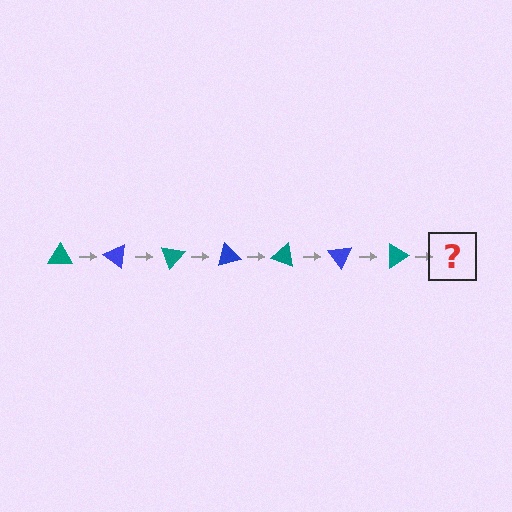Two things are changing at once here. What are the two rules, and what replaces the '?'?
The two rules are that it rotates 35 degrees each step and the color cycles through teal and blue. The '?' should be a blue triangle, rotated 245 degrees from the start.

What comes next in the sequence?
The next element should be a blue triangle, rotated 245 degrees from the start.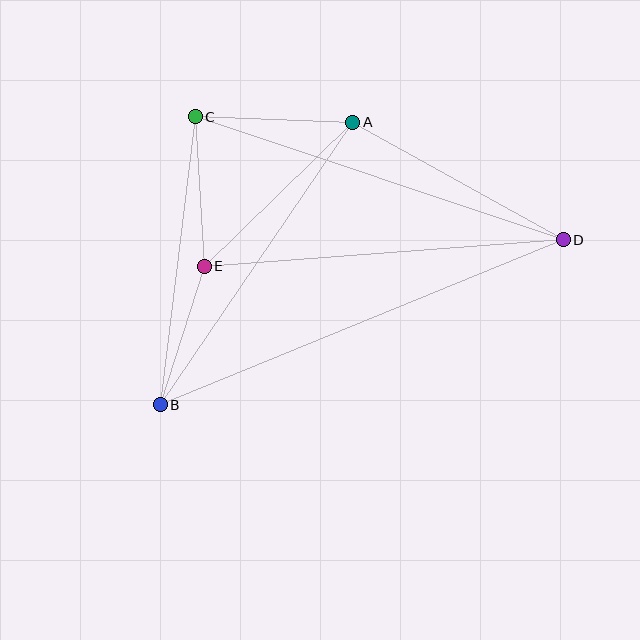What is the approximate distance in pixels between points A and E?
The distance between A and E is approximately 207 pixels.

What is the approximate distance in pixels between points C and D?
The distance between C and D is approximately 388 pixels.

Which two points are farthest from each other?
Points B and D are farthest from each other.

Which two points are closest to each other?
Points B and E are closest to each other.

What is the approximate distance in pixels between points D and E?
The distance between D and E is approximately 360 pixels.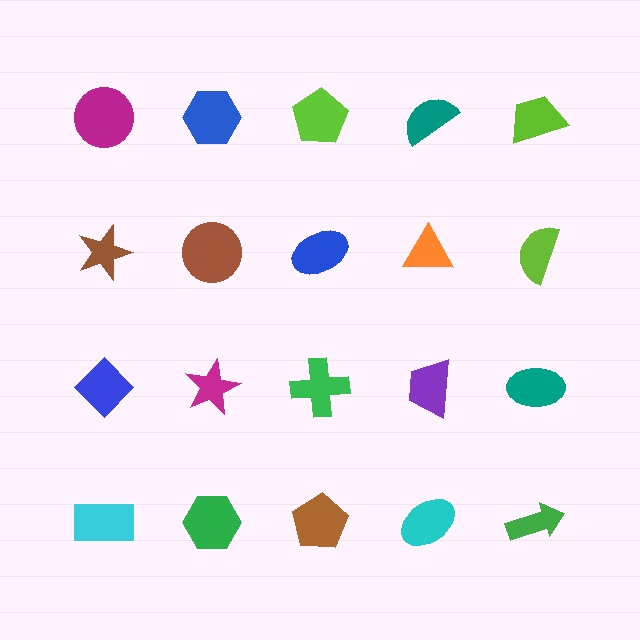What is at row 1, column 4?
A teal semicircle.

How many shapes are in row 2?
5 shapes.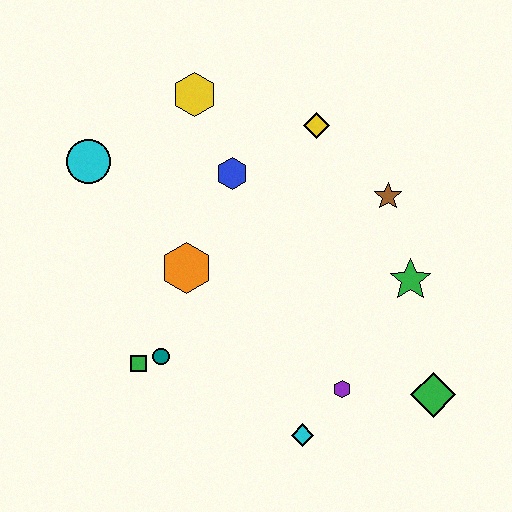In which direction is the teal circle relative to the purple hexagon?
The teal circle is to the left of the purple hexagon.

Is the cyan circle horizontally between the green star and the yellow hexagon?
No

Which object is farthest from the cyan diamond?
The yellow hexagon is farthest from the cyan diamond.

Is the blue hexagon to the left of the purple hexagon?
Yes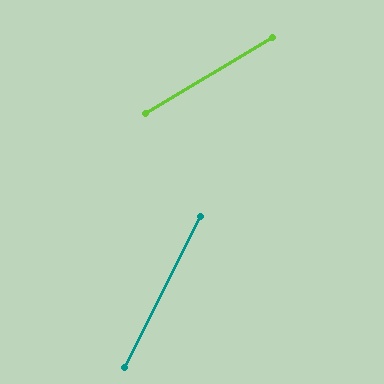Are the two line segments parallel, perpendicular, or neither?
Neither parallel nor perpendicular — they differ by about 32°.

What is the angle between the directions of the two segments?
Approximately 32 degrees.